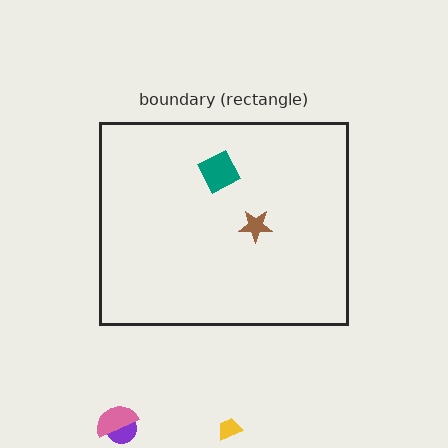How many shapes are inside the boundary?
2 inside, 3 outside.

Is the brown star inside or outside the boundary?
Inside.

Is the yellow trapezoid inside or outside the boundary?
Outside.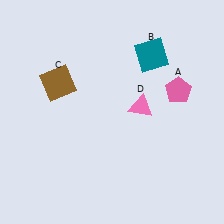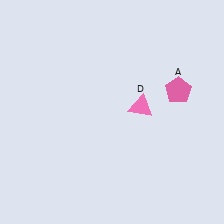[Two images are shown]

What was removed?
The brown square (C), the teal square (B) were removed in Image 2.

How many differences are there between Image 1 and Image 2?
There are 2 differences between the two images.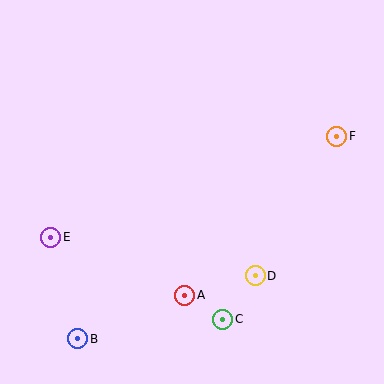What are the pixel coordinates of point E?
Point E is at (51, 237).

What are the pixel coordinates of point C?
Point C is at (222, 319).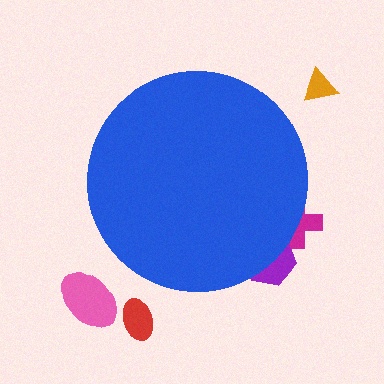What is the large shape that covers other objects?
A blue circle.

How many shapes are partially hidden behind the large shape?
2 shapes are partially hidden.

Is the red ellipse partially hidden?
No, the red ellipse is fully visible.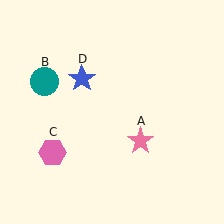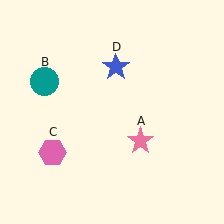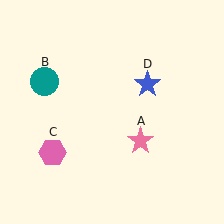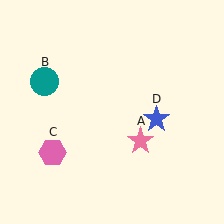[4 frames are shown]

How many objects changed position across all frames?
1 object changed position: blue star (object D).